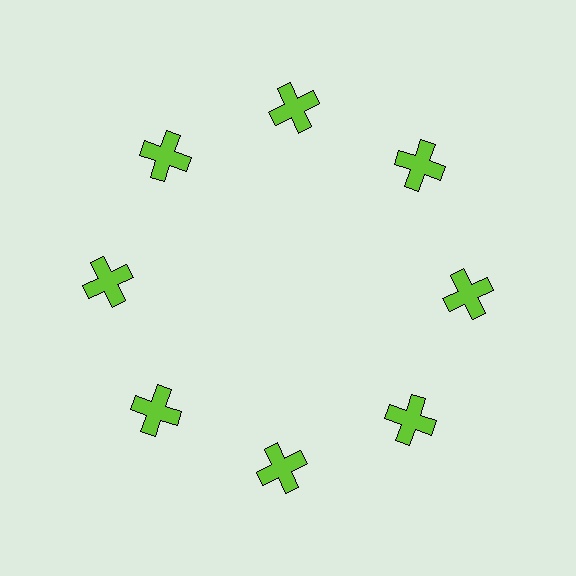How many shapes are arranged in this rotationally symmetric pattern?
There are 8 shapes, arranged in 8 groups of 1.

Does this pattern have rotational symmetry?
Yes, this pattern has 8-fold rotational symmetry. It looks the same after rotating 45 degrees around the center.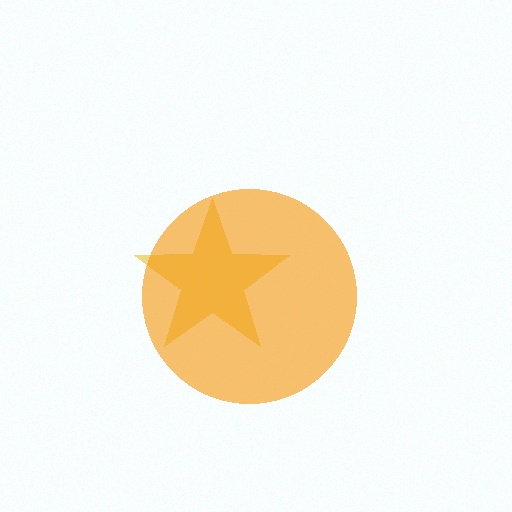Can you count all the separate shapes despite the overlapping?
Yes, there are 2 separate shapes.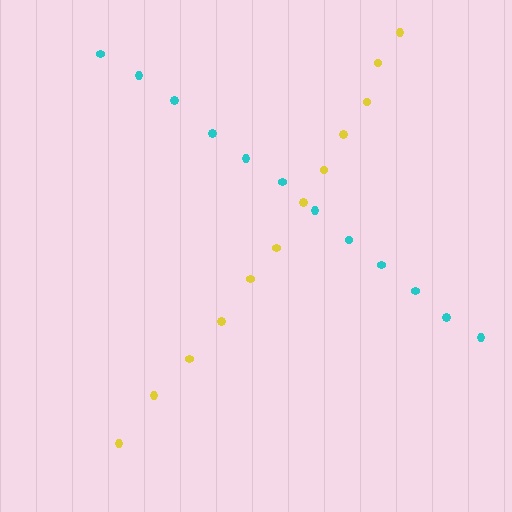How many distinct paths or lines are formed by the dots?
There are 2 distinct paths.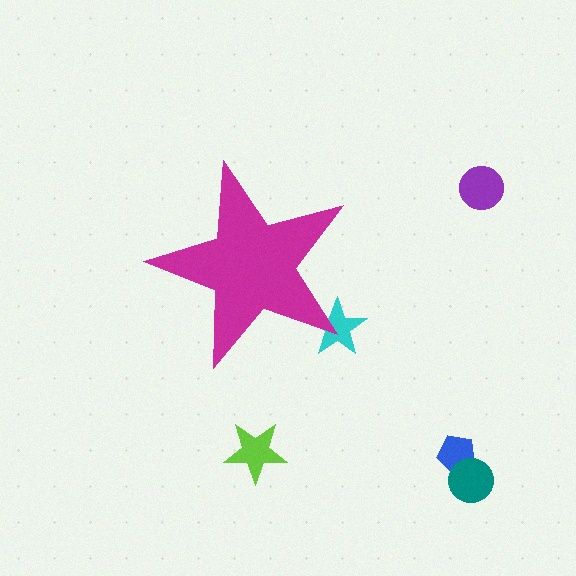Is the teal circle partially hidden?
No, the teal circle is fully visible.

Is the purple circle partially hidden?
No, the purple circle is fully visible.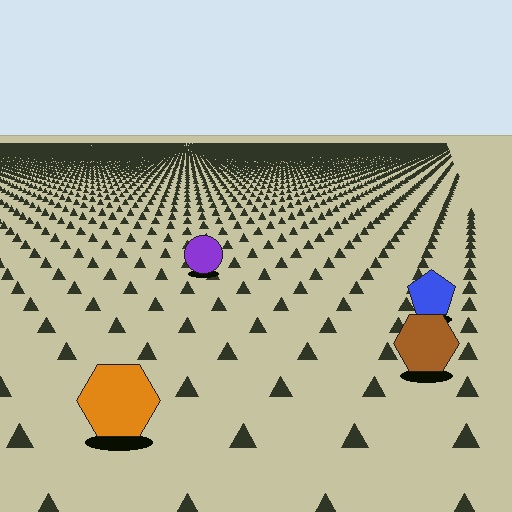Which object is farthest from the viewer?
The purple circle is farthest from the viewer. It appears smaller and the ground texture around it is denser.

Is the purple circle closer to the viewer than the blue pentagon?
No. The blue pentagon is closer — you can tell from the texture gradient: the ground texture is coarser near it.